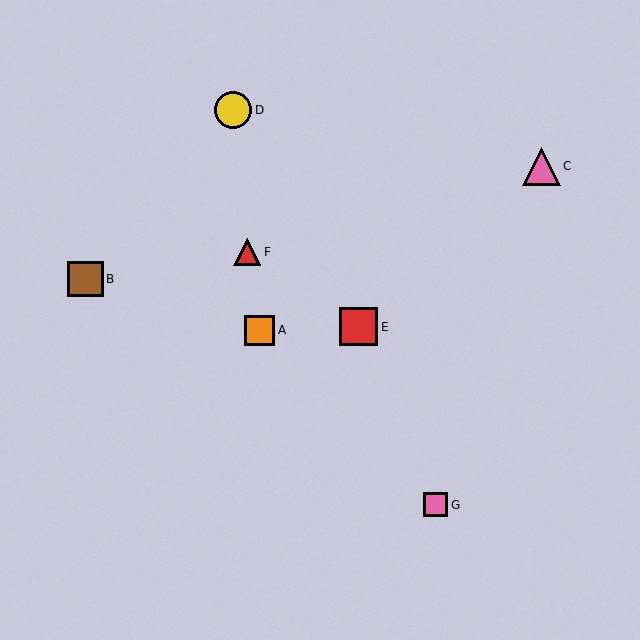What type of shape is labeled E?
Shape E is a red square.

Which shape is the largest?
The red square (labeled E) is the largest.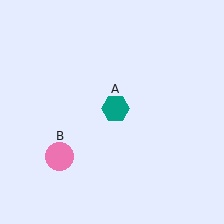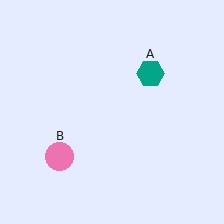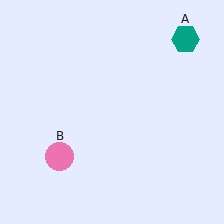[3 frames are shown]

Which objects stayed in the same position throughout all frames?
Pink circle (object B) remained stationary.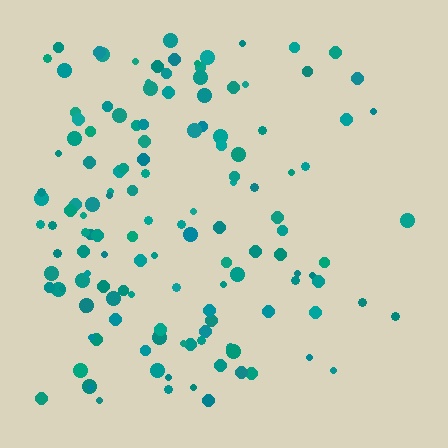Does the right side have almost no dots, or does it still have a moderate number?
Still a moderate number, just noticeably fewer than the left.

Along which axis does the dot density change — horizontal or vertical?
Horizontal.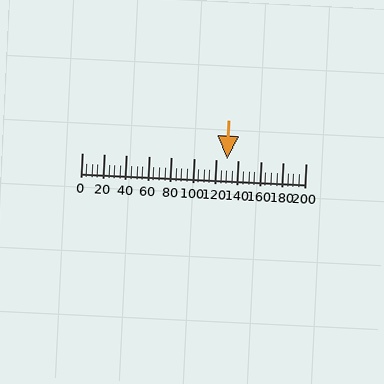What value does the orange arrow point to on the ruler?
The orange arrow points to approximately 130.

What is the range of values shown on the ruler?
The ruler shows values from 0 to 200.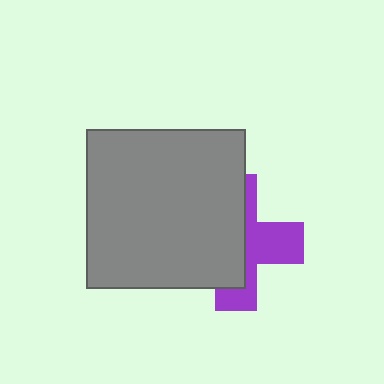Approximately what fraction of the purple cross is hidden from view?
Roughly 56% of the purple cross is hidden behind the gray square.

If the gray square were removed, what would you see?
You would see the complete purple cross.